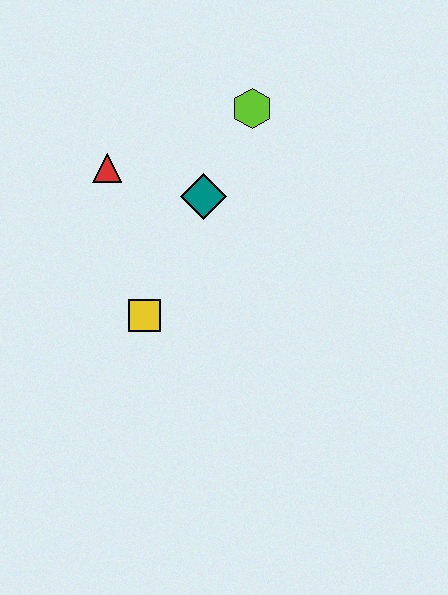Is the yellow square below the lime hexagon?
Yes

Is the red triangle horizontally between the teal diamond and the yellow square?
No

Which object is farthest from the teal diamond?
The yellow square is farthest from the teal diamond.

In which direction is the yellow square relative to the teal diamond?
The yellow square is below the teal diamond.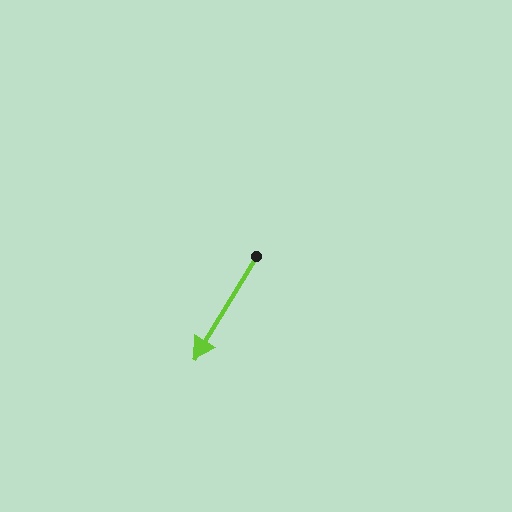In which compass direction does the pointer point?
Southwest.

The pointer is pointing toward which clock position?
Roughly 7 o'clock.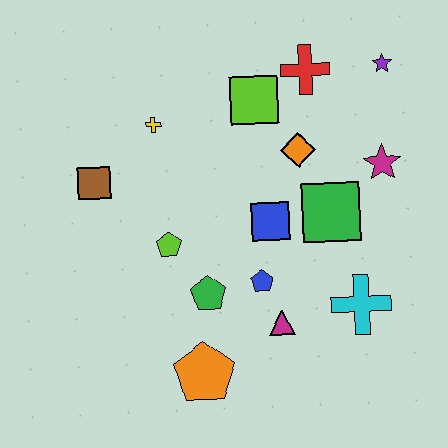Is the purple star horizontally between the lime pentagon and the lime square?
No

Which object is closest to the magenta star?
The green square is closest to the magenta star.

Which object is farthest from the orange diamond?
The orange pentagon is farthest from the orange diamond.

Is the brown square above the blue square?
Yes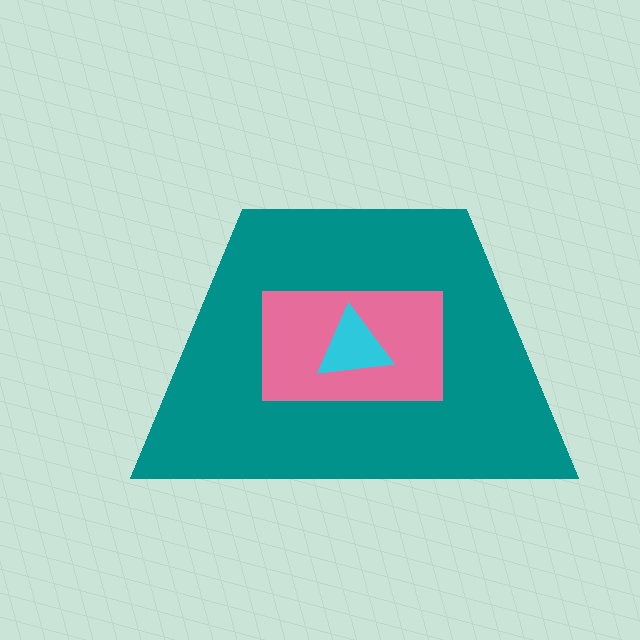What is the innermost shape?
The cyan triangle.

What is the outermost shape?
The teal trapezoid.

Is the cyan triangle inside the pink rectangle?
Yes.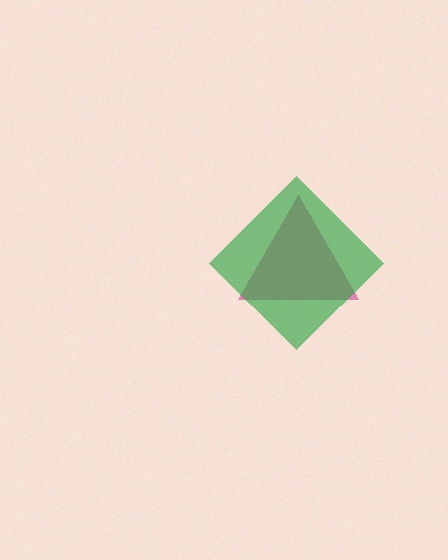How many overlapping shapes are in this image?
There are 2 overlapping shapes in the image.